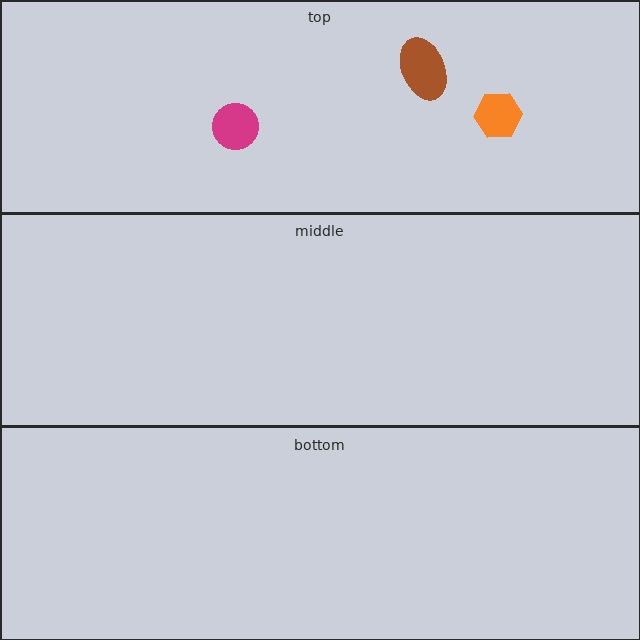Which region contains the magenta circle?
The top region.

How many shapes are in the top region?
3.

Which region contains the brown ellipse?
The top region.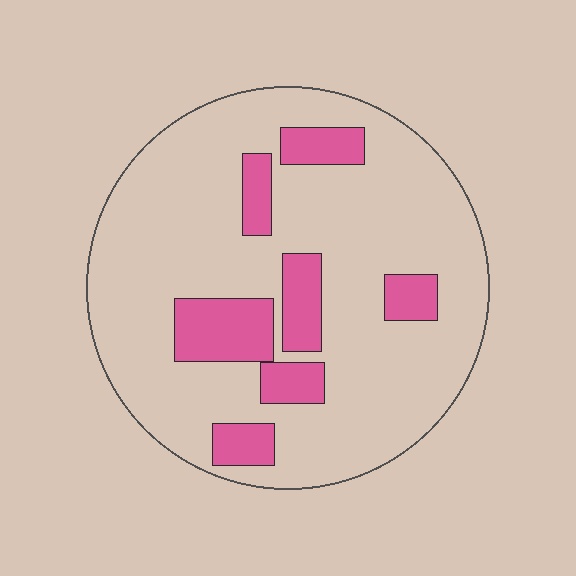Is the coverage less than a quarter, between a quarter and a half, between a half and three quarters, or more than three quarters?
Less than a quarter.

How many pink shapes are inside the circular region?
7.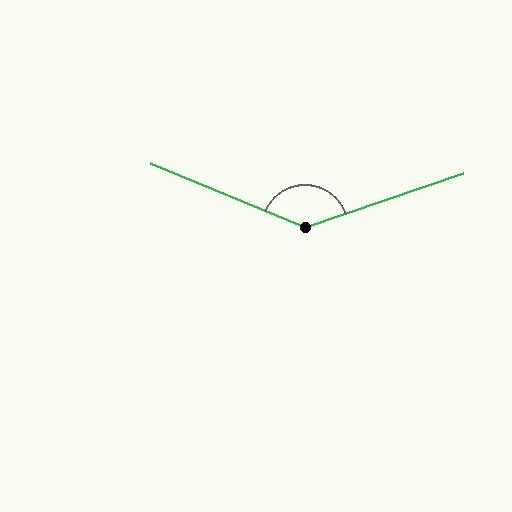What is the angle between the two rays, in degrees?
Approximately 138 degrees.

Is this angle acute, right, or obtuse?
It is obtuse.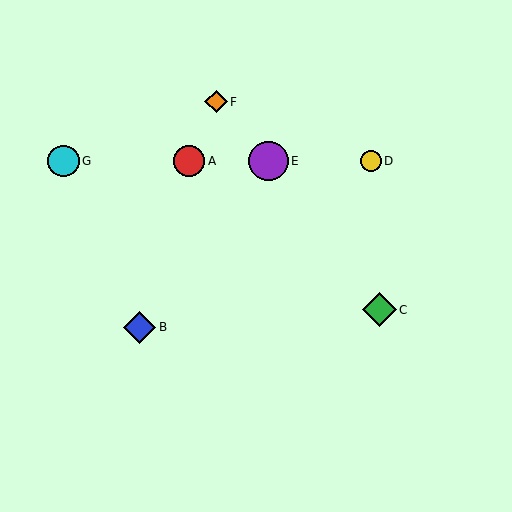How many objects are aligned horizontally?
4 objects (A, D, E, G) are aligned horizontally.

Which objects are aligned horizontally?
Objects A, D, E, G are aligned horizontally.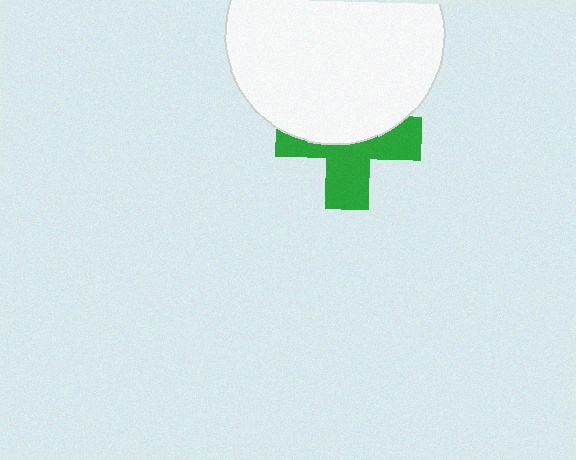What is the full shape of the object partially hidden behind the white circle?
The partially hidden object is a green cross.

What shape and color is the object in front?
The object in front is a white circle.